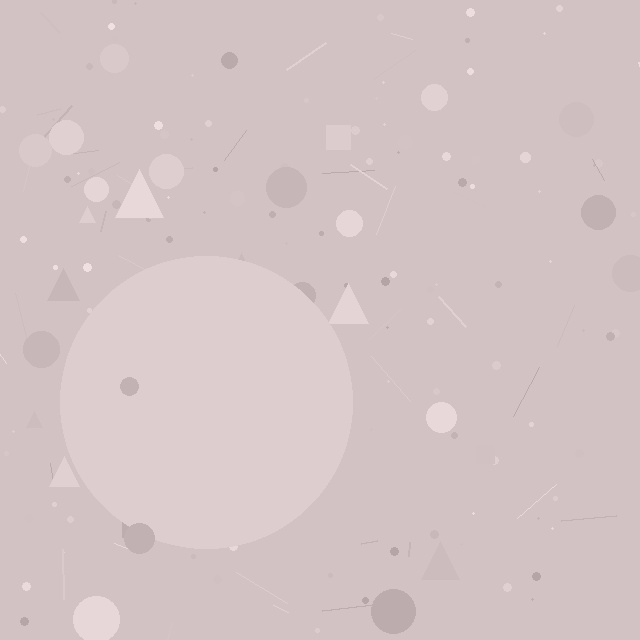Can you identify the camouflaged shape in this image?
The camouflaged shape is a circle.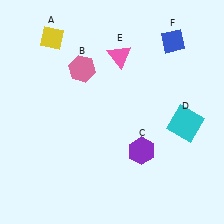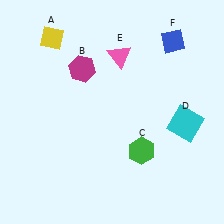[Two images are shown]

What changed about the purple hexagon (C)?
In Image 1, C is purple. In Image 2, it changed to green.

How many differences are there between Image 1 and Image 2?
There are 2 differences between the two images.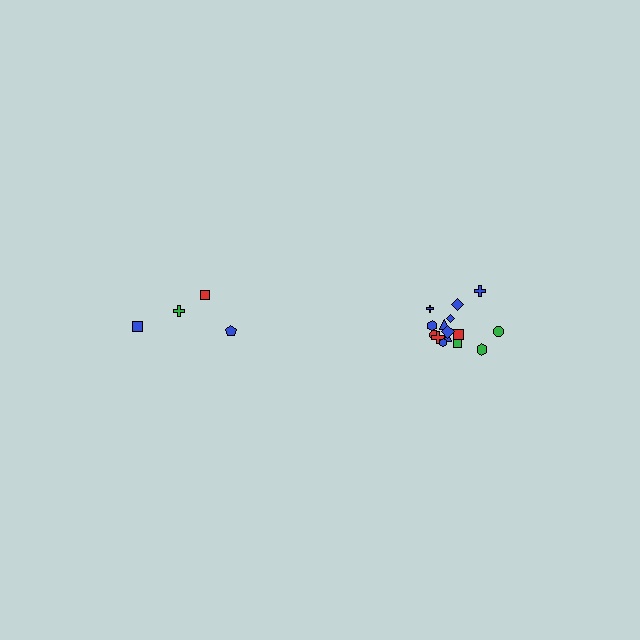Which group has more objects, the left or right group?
The right group.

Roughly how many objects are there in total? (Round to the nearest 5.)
Roughly 20 objects in total.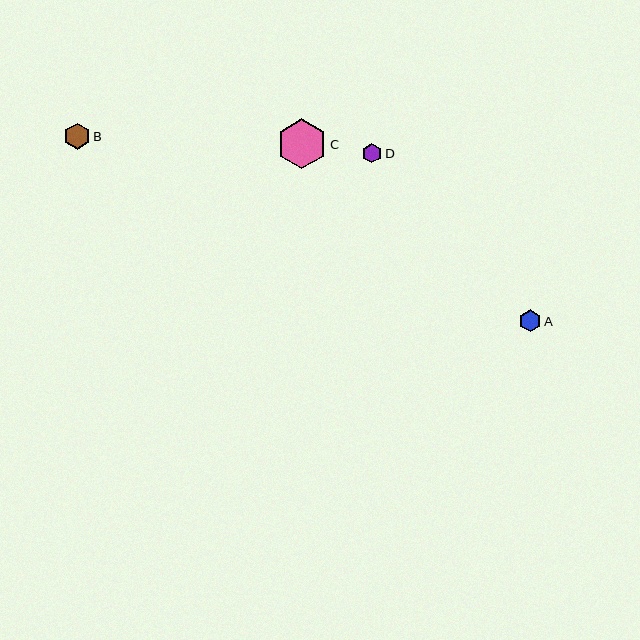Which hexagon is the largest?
Hexagon C is the largest with a size of approximately 50 pixels.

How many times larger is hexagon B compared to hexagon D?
Hexagon B is approximately 1.3 times the size of hexagon D.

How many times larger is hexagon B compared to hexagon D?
Hexagon B is approximately 1.3 times the size of hexagon D.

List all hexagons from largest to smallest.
From largest to smallest: C, B, A, D.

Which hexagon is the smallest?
Hexagon D is the smallest with a size of approximately 19 pixels.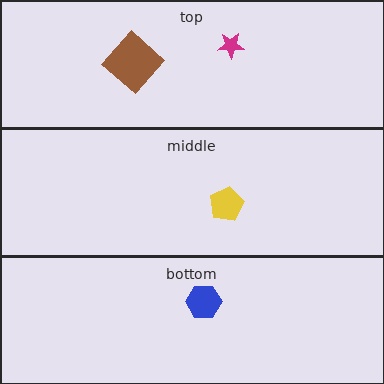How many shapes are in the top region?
2.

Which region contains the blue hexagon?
The bottom region.